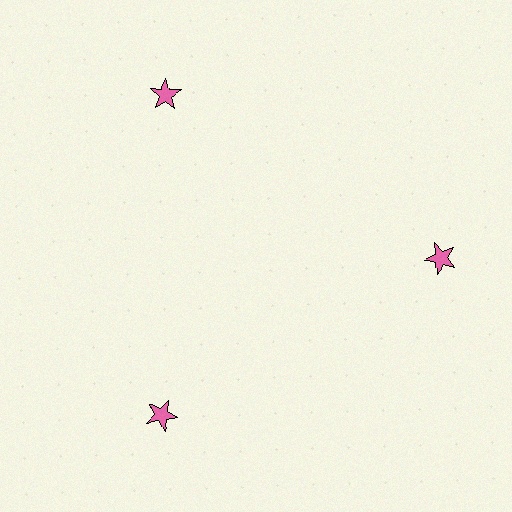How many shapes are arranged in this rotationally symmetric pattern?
There are 3 shapes, arranged in 3 groups of 1.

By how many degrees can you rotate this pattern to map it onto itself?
The pattern maps onto itself every 120 degrees of rotation.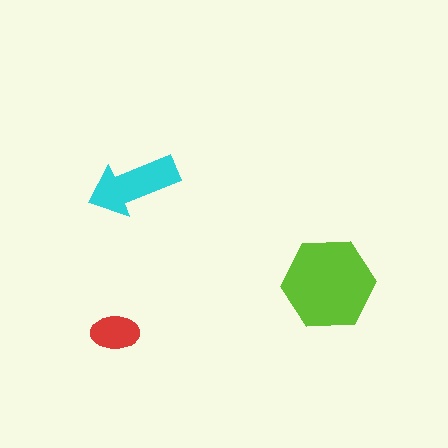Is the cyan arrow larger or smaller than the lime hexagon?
Smaller.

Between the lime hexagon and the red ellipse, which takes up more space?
The lime hexagon.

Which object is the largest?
The lime hexagon.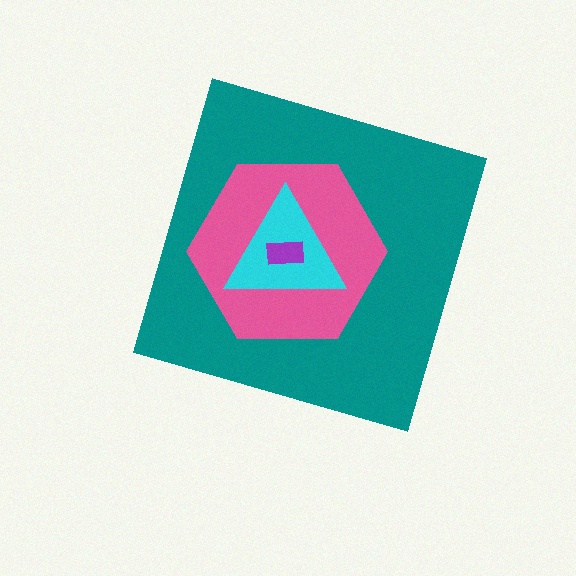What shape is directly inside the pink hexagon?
The cyan triangle.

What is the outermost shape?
The teal diamond.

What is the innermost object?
The purple rectangle.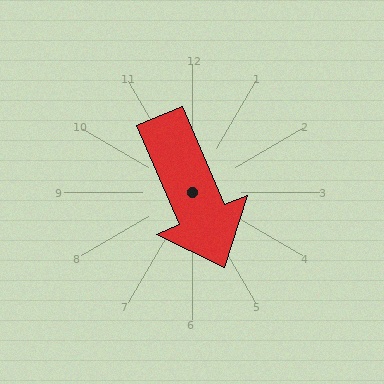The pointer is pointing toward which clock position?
Roughly 5 o'clock.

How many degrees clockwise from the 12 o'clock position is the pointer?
Approximately 157 degrees.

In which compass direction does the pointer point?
Southeast.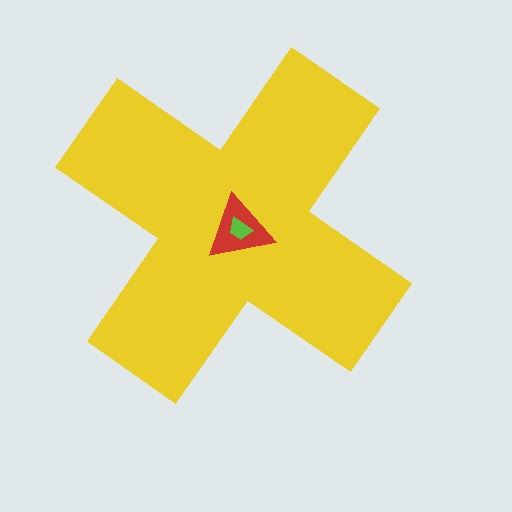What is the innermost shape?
The lime trapezoid.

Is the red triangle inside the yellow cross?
Yes.